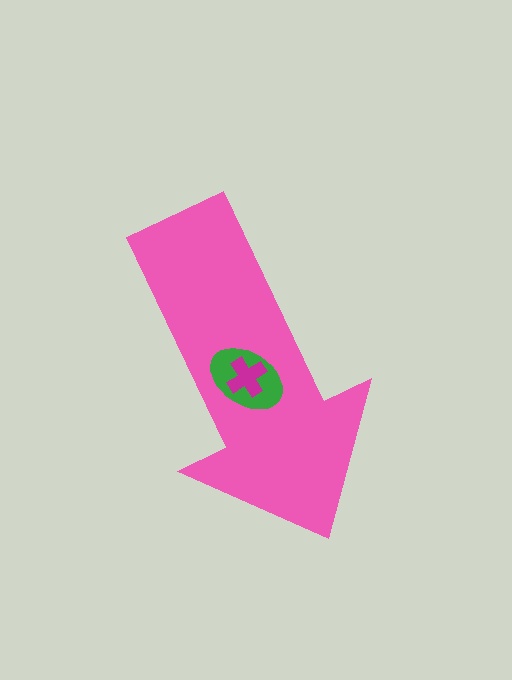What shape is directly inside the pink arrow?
The green ellipse.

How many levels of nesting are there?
3.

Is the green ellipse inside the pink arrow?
Yes.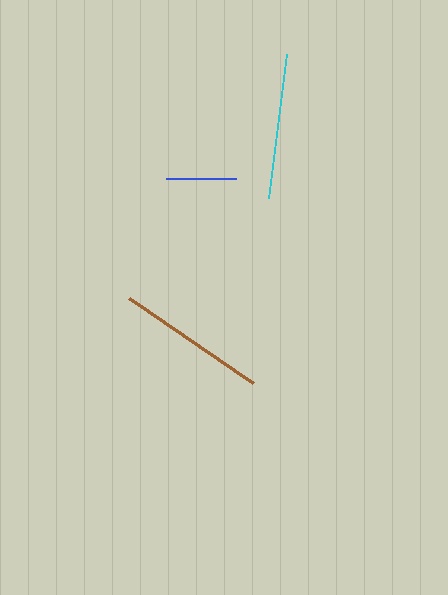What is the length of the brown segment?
The brown segment is approximately 151 pixels long.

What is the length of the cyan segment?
The cyan segment is approximately 145 pixels long.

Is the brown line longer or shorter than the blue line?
The brown line is longer than the blue line.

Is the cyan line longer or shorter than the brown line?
The brown line is longer than the cyan line.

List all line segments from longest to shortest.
From longest to shortest: brown, cyan, blue.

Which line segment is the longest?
The brown line is the longest at approximately 151 pixels.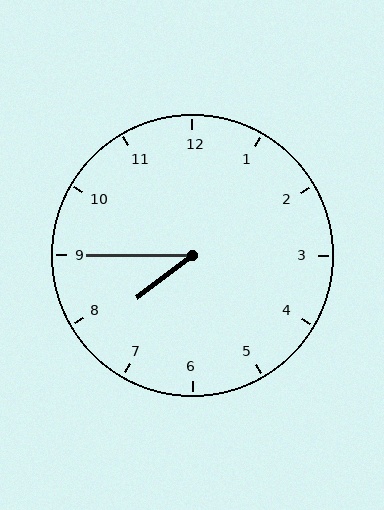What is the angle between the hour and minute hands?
Approximately 38 degrees.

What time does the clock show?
7:45.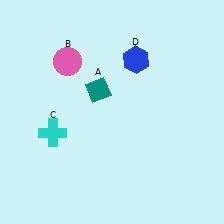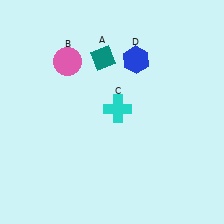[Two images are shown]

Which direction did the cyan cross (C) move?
The cyan cross (C) moved right.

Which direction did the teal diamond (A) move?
The teal diamond (A) moved up.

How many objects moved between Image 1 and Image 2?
2 objects moved between the two images.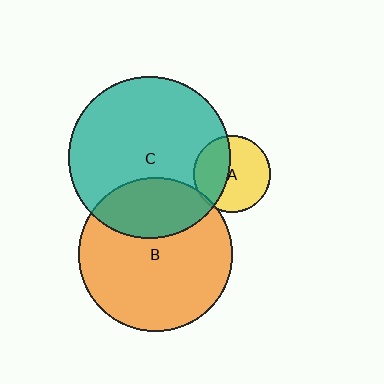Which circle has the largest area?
Circle C (teal).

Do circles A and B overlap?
Yes.